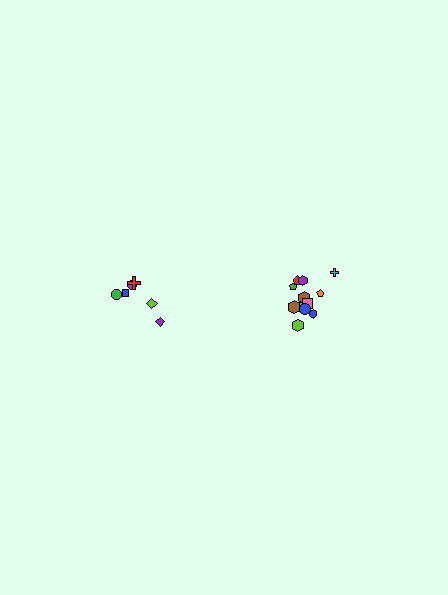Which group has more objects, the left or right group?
The right group.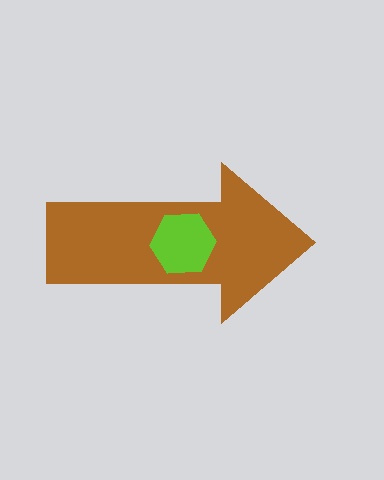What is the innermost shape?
The lime hexagon.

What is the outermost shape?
The brown arrow.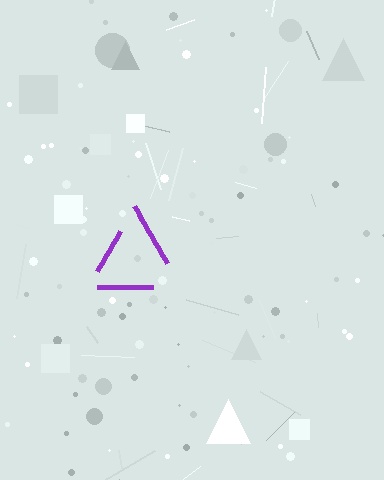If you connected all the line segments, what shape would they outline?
They would outline a triangle.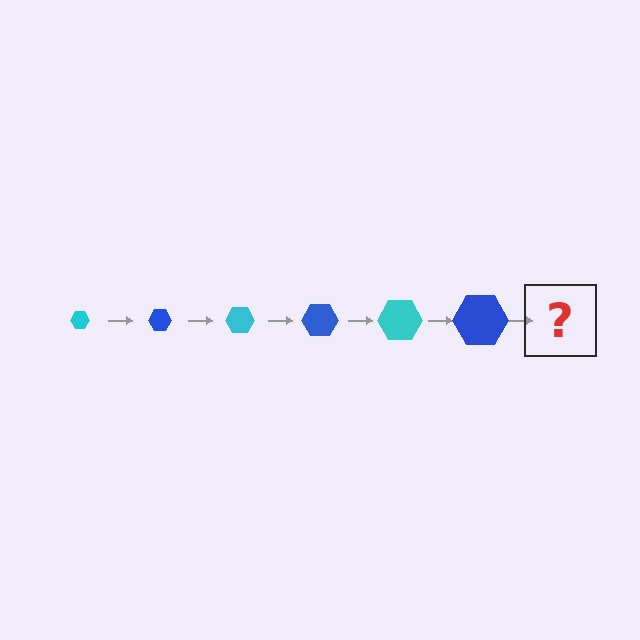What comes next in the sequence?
The next element should be a cyan hexagon, larger than the previous one.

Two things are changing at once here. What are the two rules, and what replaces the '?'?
The two rules are that the hexagon grows larger each step and the color cycles through cyan and blue. The '?' should be a cyan hexagon, larger than the previous one.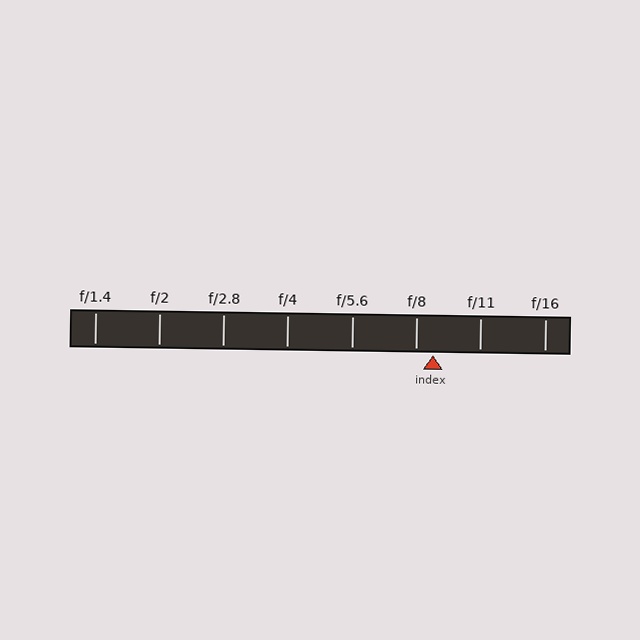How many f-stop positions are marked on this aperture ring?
There are 8 f-stop positions marked.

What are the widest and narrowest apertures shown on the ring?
The widest aperture shown is f/1.4 and the narrowest is f/16.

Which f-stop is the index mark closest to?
The index mark is closest to f/8.